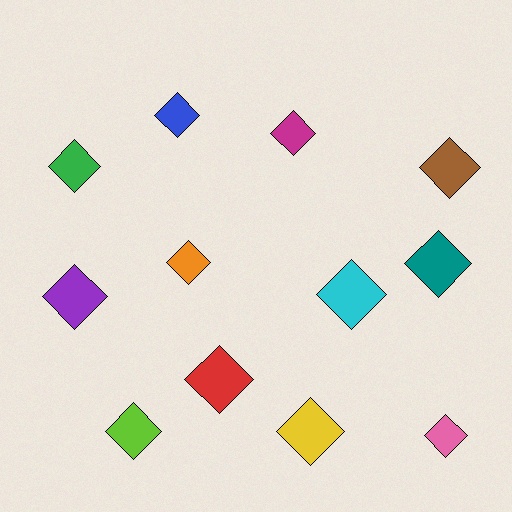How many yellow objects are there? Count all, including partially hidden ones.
There is 1 yellow object.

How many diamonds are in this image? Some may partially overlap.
There are 12 diamonds.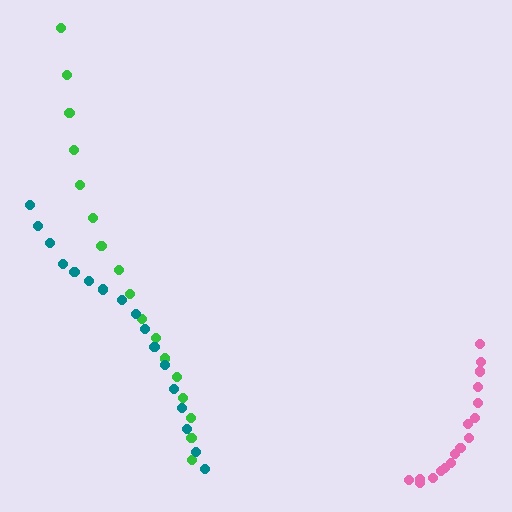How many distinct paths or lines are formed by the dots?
There are 3 distinct paths.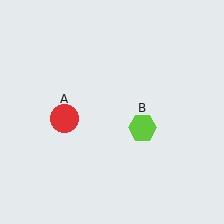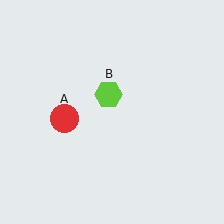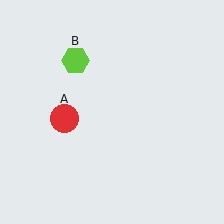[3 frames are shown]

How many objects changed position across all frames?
1 object changed position: lime hexagon (object B).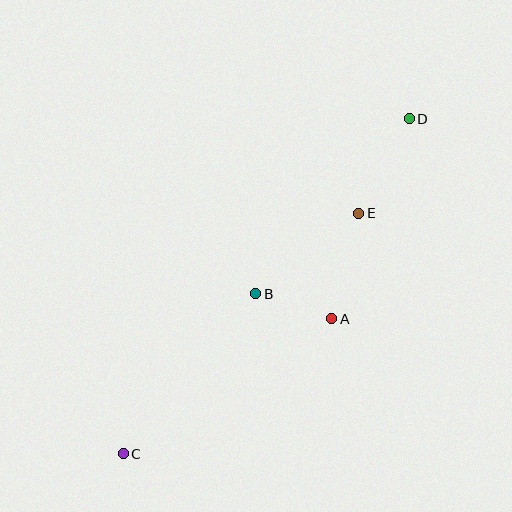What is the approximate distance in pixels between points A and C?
The distance between A and C is approximately 249 pixels.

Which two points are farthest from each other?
Points C and D are farthest from each other.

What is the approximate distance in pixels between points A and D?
The distance between A and D is approximately 214 pixels.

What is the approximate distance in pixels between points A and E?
The distance between A and E is approximately 109 pixels.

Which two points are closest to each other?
Points A and B are closest to each other.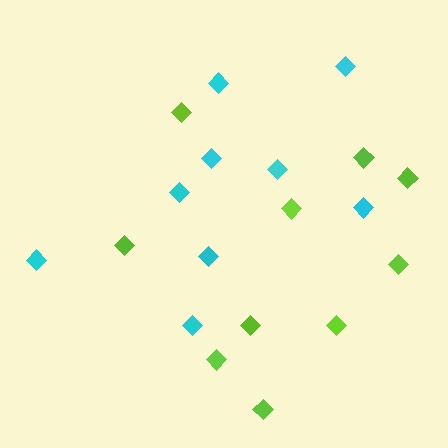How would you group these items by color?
There are 2 groups: one group of lime diamonds (10) and one group of cyan diamonds (9).